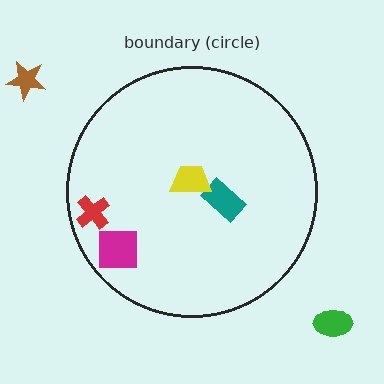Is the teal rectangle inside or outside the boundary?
Inside.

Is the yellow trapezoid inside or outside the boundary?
Inside.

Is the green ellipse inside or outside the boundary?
Outside.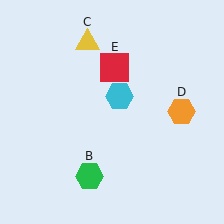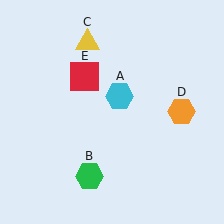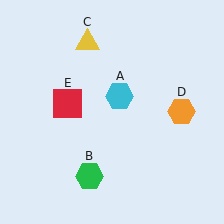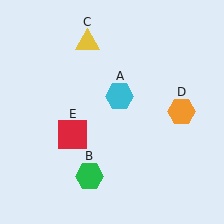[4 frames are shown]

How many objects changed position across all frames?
1 object changed position: red square (object E).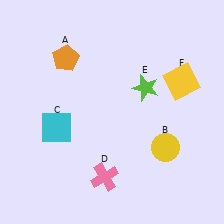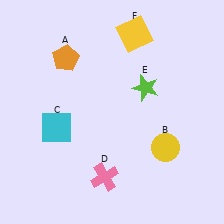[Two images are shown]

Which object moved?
The yellow square (F) moved up.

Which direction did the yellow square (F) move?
The yellow square (F) moved up.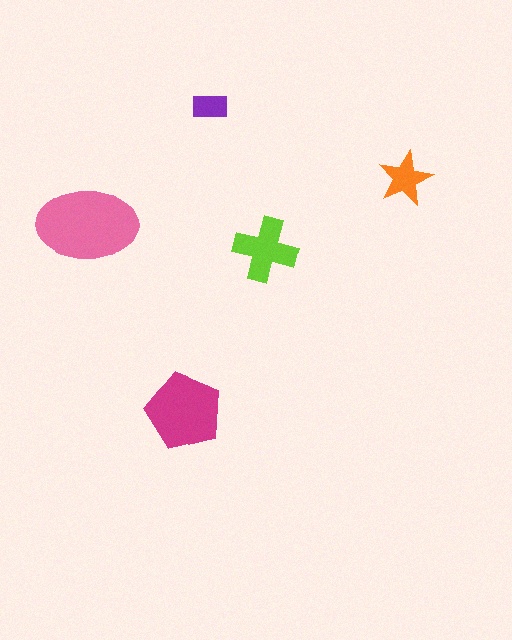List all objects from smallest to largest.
The purple rectangle, the orange star, the lime cross, the magenta pentagon, the pink ellipse.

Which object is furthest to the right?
The orange star is rightmost.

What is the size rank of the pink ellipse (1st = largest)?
1st.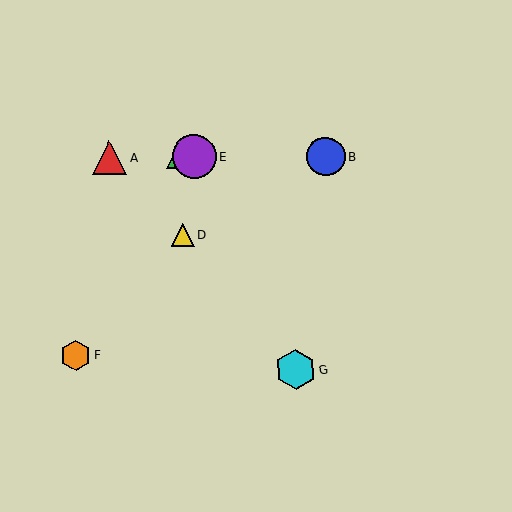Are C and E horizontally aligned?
Yes, both are at y≈157.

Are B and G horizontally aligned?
No, B is at y≈156 and G is at y≈370.